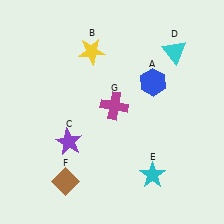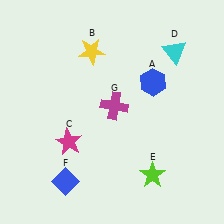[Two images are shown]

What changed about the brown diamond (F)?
In Image 1, F is brown. In Image 2, it changed to blue.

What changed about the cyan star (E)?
In Image 1, E is cyan. In Image 2, it changed to lime.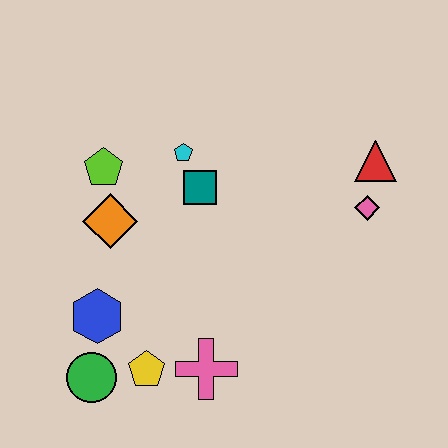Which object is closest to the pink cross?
The yellow pentagon is closest to the pink cross.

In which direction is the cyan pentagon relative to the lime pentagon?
The cyan pentagon is to the right of the lime pentagon.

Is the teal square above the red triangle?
No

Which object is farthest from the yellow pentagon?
The red triangle is farthest from the yellow pentagon.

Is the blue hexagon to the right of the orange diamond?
No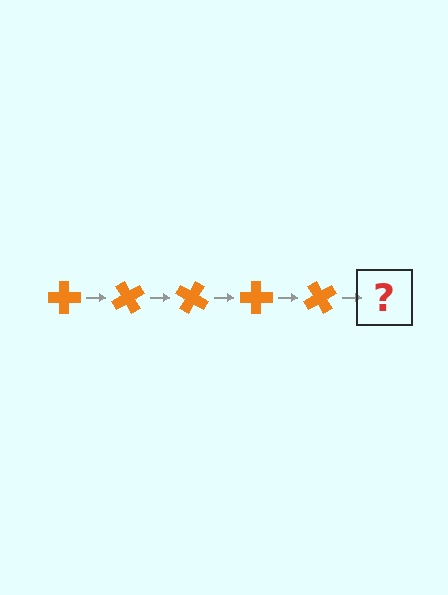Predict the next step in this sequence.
The next step is an orange cross rotated 300 degrees.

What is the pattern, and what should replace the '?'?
The pattern is that the cross rotates 60 degrees each step. The '?' should be an orange cross rotated 300 degrees.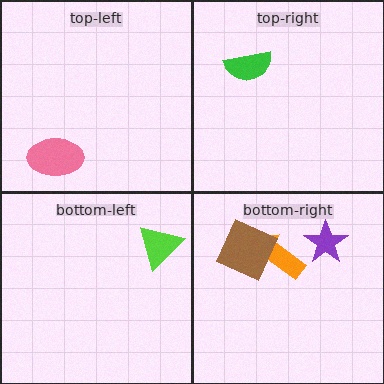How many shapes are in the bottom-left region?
1.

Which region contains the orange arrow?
The bottom-right region.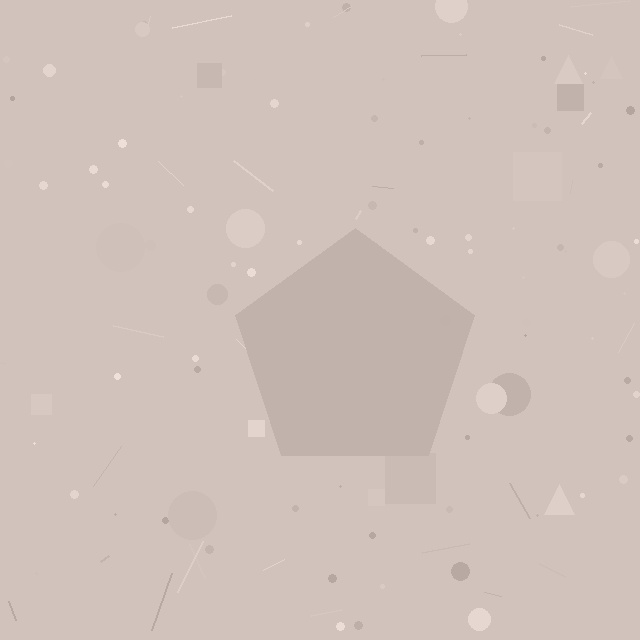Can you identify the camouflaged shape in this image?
The camouflaged shape is a pentagon.